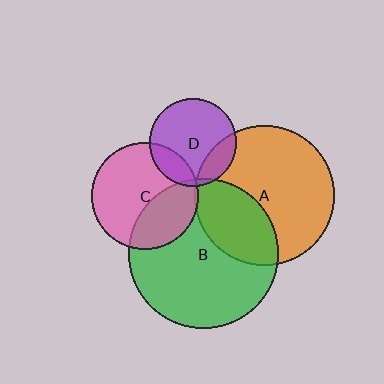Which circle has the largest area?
Circle B (green).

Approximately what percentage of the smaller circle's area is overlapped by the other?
Approximately 30%.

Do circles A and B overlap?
Yes.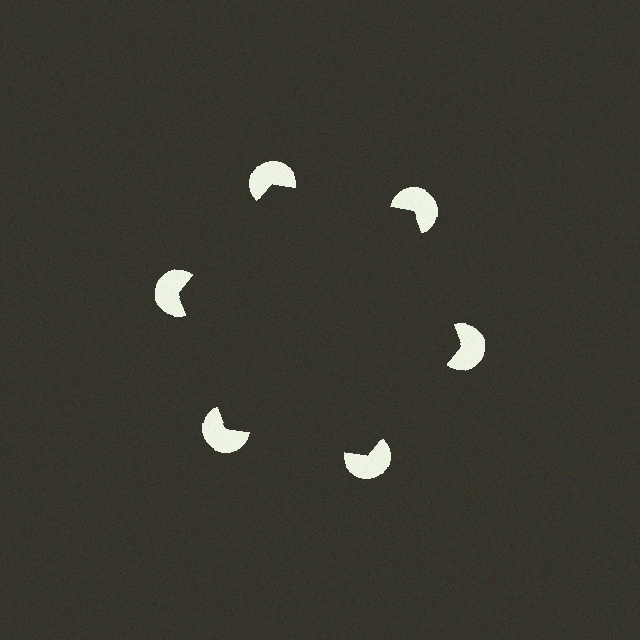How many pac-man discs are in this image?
There are 6 — one at each vertex of the illusory hexagon.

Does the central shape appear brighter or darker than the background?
It typically appears slightly darker than the background, even though no actual brightness change is drawn.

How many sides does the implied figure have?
6 sides.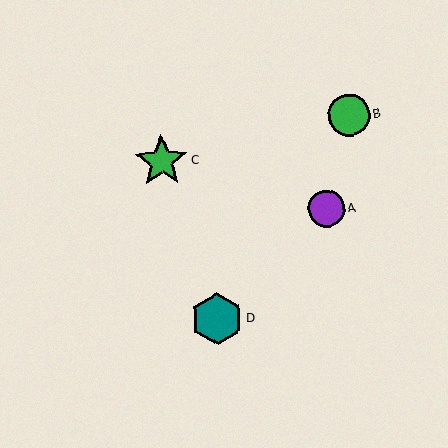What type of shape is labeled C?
Shape C is a green star.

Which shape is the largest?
The green star (labeled C) is the largest.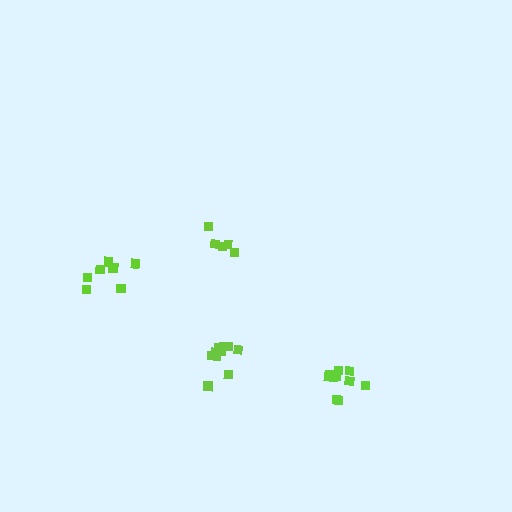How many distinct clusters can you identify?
There are 4 distinct clusters.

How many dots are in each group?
Group 1: 10 dots, Group 2: 5 dots, Group 3: 7 dots, Group 4: 10 dots (32 total).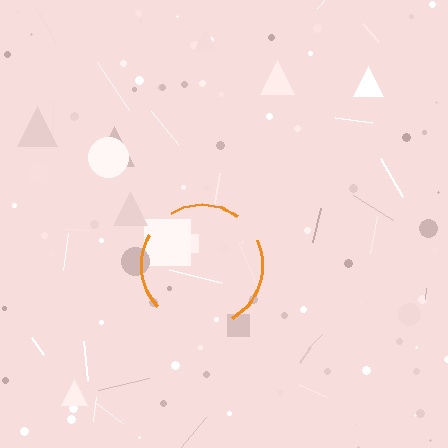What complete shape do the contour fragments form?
The contour fragments form a circle.